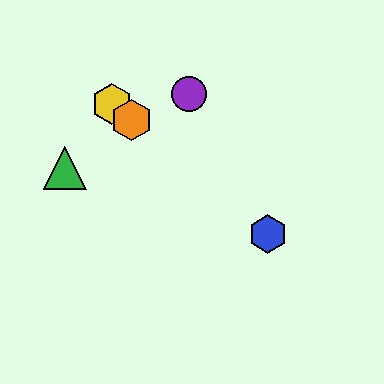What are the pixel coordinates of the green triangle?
The green triangle is at (65, 168).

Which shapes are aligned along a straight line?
The red circle, the blue hexagon, the yellow hexagon, the orange hexagon are aligned along a straight line.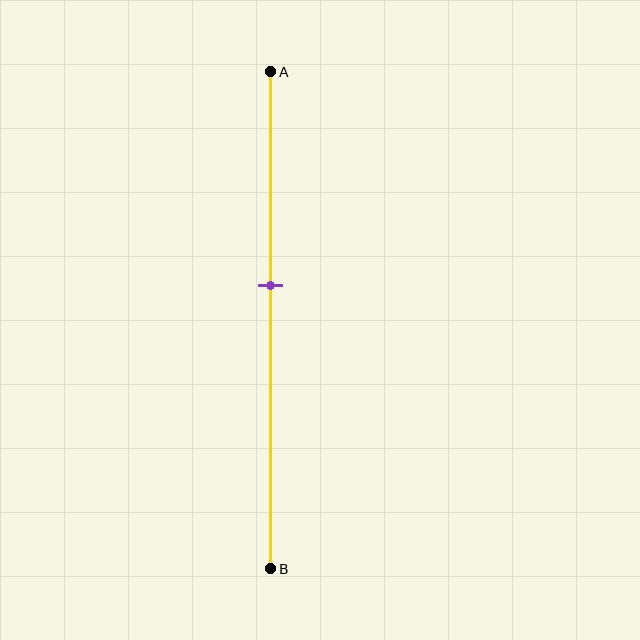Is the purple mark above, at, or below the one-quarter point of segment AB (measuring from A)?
The purple mark is below the one-quarter point of segment AB.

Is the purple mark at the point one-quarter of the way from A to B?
No, the mark is at about 45% from A, not at the 25% one-quarter point.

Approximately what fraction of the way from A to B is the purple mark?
The purple mark is approximately 45% of the way from A to B.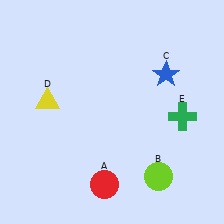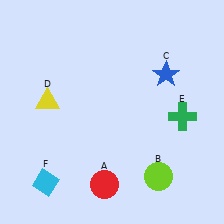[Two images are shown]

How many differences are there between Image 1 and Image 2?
There is 1 difference between the two images.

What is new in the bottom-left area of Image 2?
A cyan diamond (F) was added in the bottom-left area of Image 2.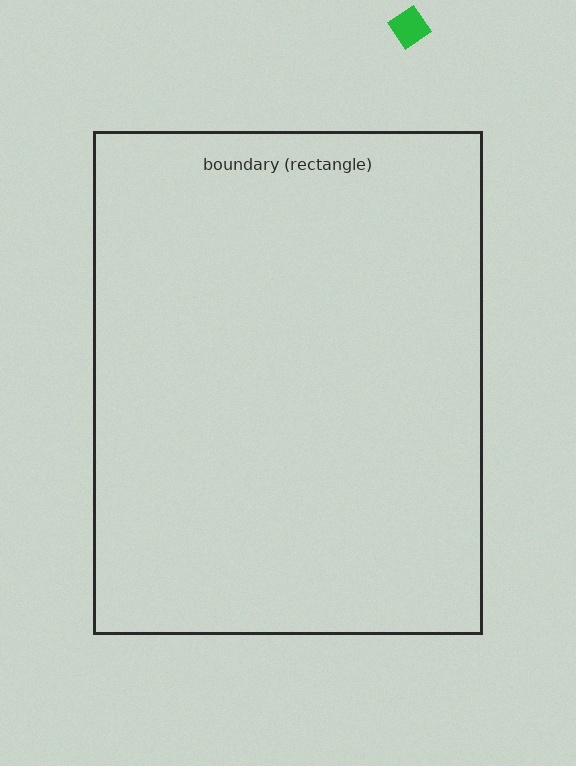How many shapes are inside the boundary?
0 inside, 1 outside.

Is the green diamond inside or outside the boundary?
Outside.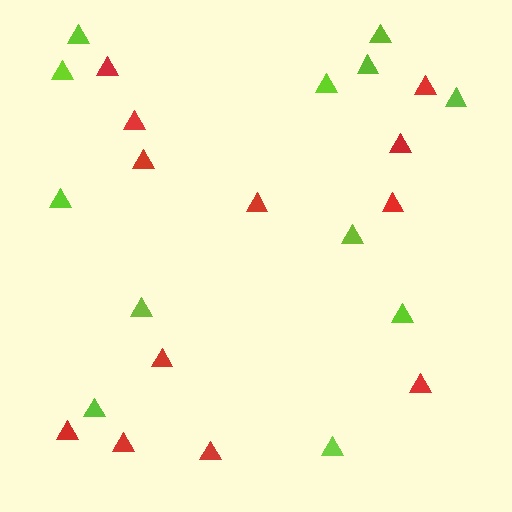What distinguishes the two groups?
There are 2 groups: one group of lime triangles (12) and one group of red triangles (12).